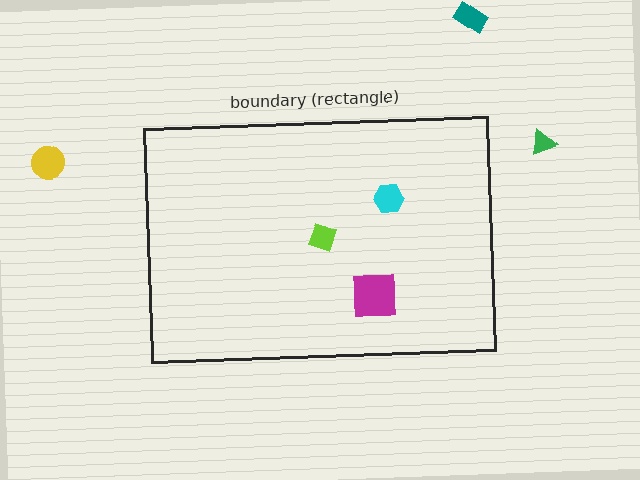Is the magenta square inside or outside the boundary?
Inside.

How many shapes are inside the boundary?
3 inside, 3 outside.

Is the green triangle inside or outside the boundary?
Outside.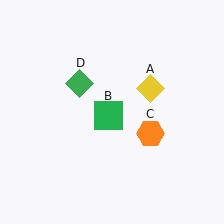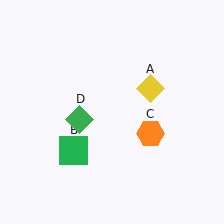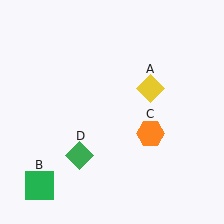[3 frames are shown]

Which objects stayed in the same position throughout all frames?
Yellow diamond (object A) and orange hexagon (object C) remained stationary.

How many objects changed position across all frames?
2 objects changed position: green square (object B), green diamond (object D).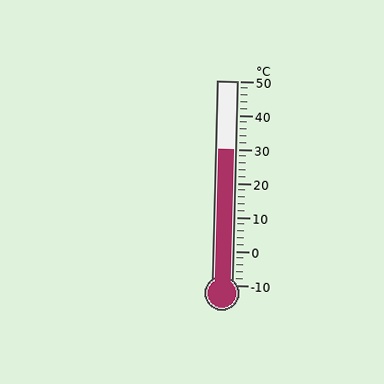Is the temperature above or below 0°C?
The temperature is above 0°C.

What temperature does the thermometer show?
The thermometer shows approximately 30°C.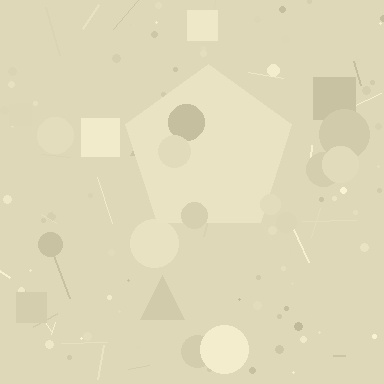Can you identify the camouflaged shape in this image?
The camouflaged shape is a pentagon.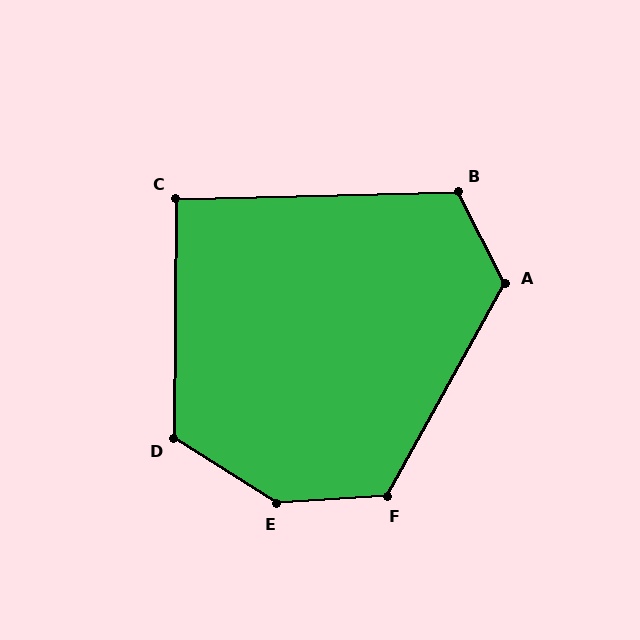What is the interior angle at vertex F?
Approximately 123 degrees (obtuse).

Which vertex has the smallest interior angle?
C, at approximately 92 degrees.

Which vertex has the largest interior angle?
E, at approximately 144 degrees.